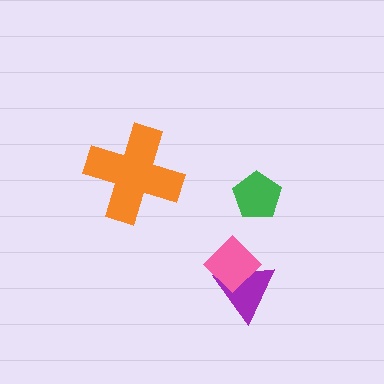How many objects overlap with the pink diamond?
1 object overlaps with the pink diamond.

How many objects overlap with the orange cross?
0 objects overlap with the orange cross.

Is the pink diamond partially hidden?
No, no other shape covers it.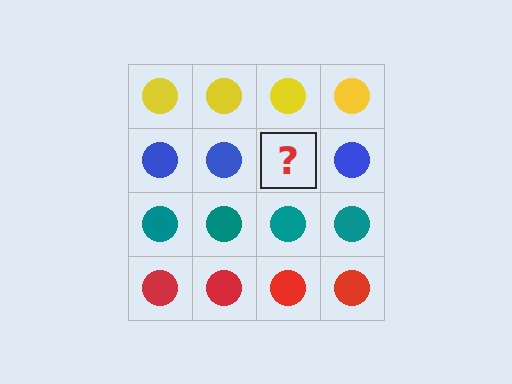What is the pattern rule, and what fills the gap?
The rule is that each row has a consistent color. The gap should be filled with a blue circle.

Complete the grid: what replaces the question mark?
The question mark should be replaced with a blue circle.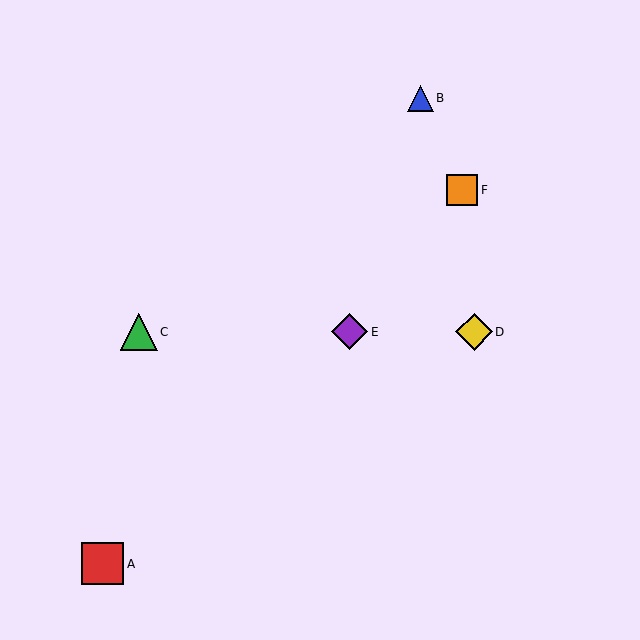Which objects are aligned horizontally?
Objects C, D, E are aligned horizontally.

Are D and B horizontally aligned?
No, D is at y≈332 and B is at y≈98.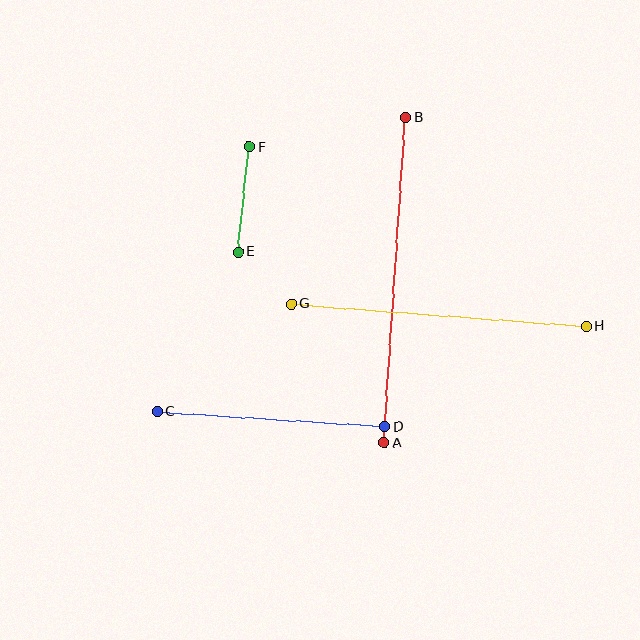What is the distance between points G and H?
The distance is approximately 296 pixels.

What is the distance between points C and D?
The distance is approximately 228 pixels.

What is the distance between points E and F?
The distance is approximately 105 pixels.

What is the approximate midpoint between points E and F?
The midpoint is at approximately (244, 199) pixels.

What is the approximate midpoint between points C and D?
The midpoint is at approximately (271, 419) pixels.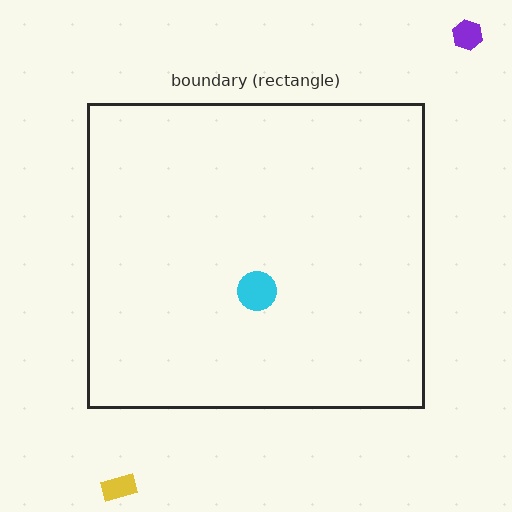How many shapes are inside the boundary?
1 inside, 2 outside.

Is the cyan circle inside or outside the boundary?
Inside.